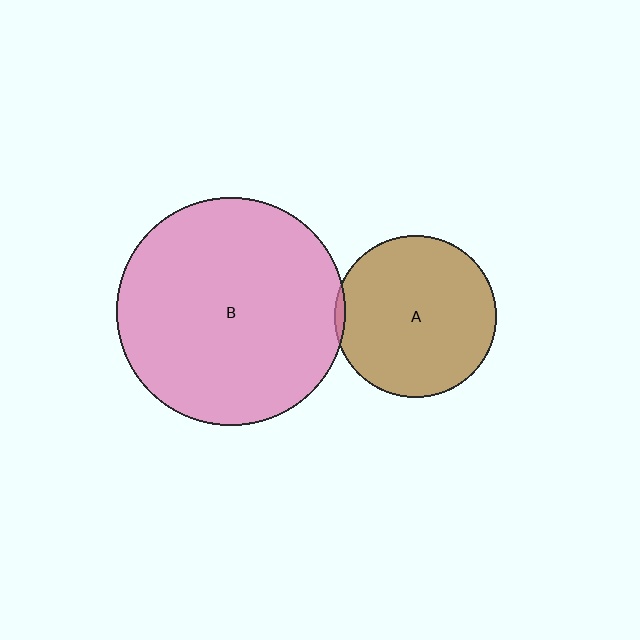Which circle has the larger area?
Circle B (pink).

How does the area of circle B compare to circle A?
Approximately 2.0 times.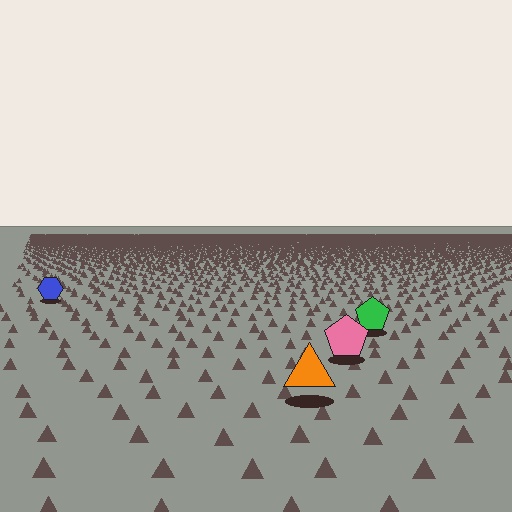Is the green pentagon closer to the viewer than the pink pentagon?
No. The pink pentagon is closer — you can tell from the texture gradient: the ground texture is coarser near it.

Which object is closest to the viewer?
The orange triangle is closest. The texture marks near it are larger and more spread out.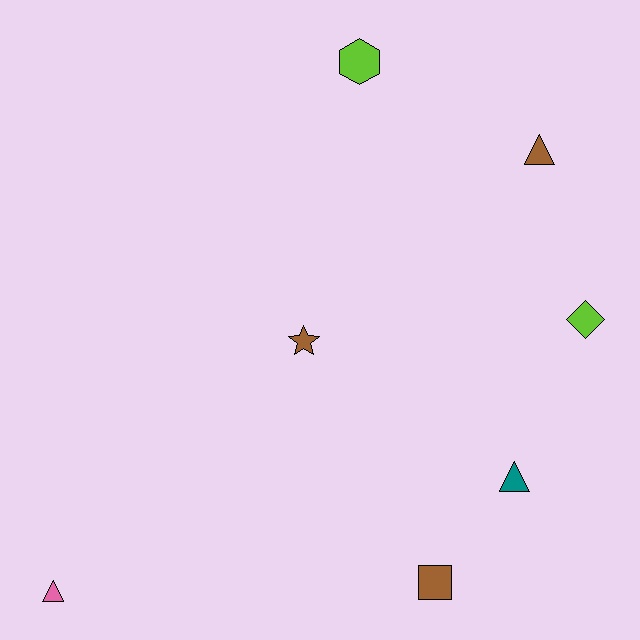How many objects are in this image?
There are 7 objects.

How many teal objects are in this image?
There is 1 teal object.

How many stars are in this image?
There is 1 star.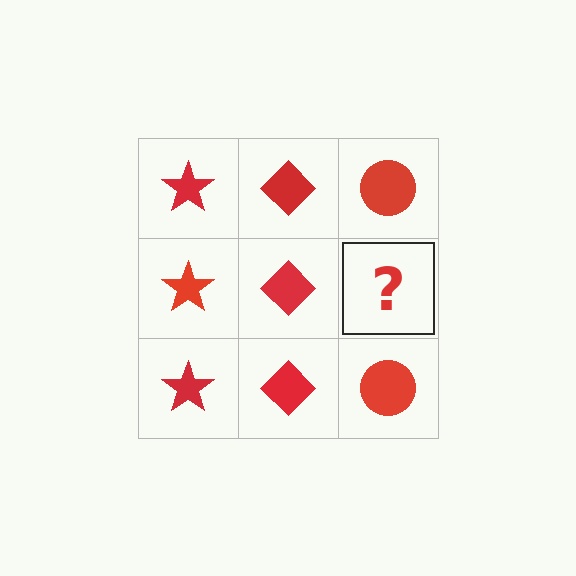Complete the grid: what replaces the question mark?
The question mark should be replaced with a red circle.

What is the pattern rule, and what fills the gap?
The rule is that each column has a consistent shape. The gap should be filled with a red circle.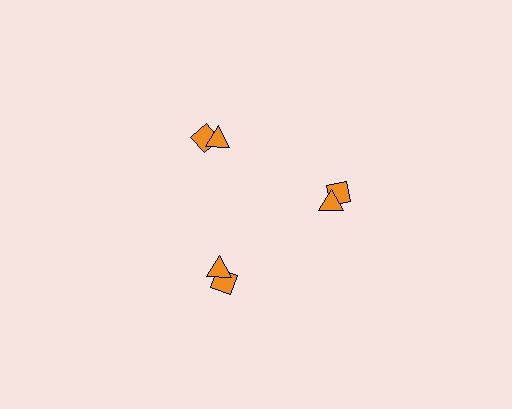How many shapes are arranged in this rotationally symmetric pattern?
There are 6 shapes, arranged in 3 groups of 2.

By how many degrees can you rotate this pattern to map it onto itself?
The pattern maps onto itself every 120 degrees of rotation.